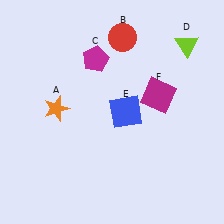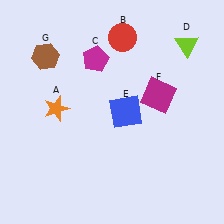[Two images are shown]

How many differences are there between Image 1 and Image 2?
There is 1 difference between the two images.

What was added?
A brown hexagon (G) was added in Image 2.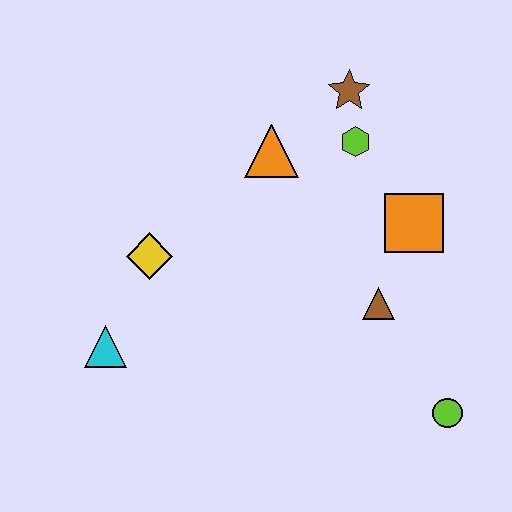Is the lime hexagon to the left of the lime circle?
Yes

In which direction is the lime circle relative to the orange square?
The lime circle is below the orange square.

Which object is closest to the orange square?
The brown triangle is closest to the orange square.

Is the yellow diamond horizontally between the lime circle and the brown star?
No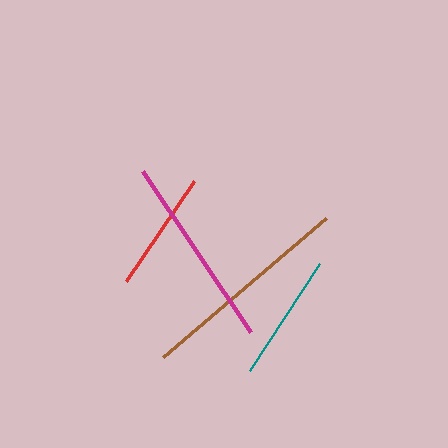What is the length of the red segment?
The red segment is approximately 121 pixels long.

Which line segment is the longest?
The brown line is the longest at approximately 214 pixels.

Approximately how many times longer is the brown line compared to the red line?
The brown line is approximately 1.8 times the length of the red line.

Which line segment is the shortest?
The red line is the shortest at approximately 121 pixels.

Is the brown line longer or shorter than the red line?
The brown line is longer than the red line.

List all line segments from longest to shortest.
From longest to shortest: brown, magenta, teal, red.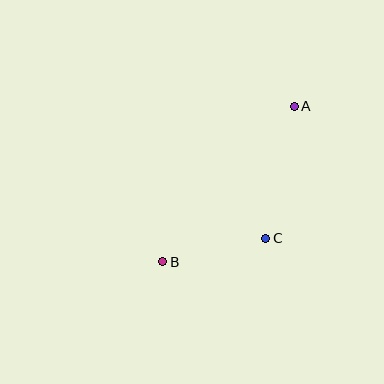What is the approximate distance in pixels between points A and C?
The distance between A and C is approximately 135 pixels.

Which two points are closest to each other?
Points B and C are closest to each other.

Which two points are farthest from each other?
Points A and B are farthest from each other.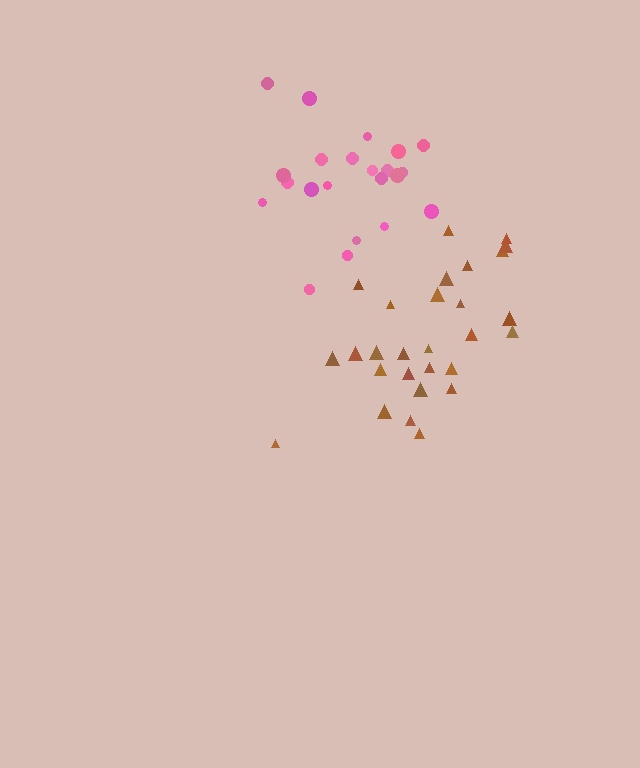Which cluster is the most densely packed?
Pink.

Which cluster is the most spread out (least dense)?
Brown.